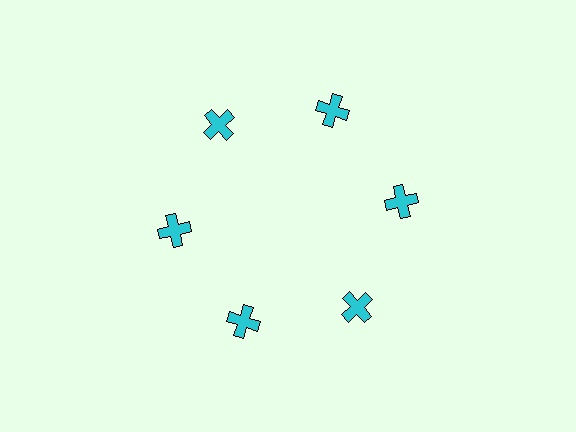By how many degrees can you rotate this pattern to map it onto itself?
The pattern maps onto itself every 60 degrees of rotation.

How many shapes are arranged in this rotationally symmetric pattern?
There are 6 shapes, arranged in 6 groups of 1.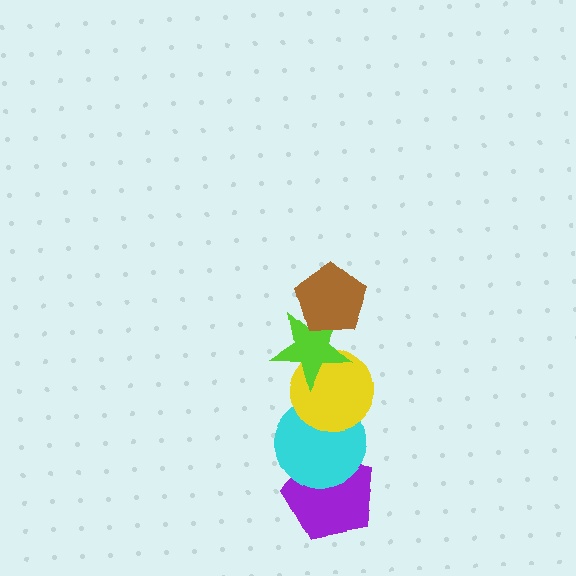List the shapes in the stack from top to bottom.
From top to bottom: the brown pentagon, the lime star, the yellow circle, the cyan circle, the purple pentagon.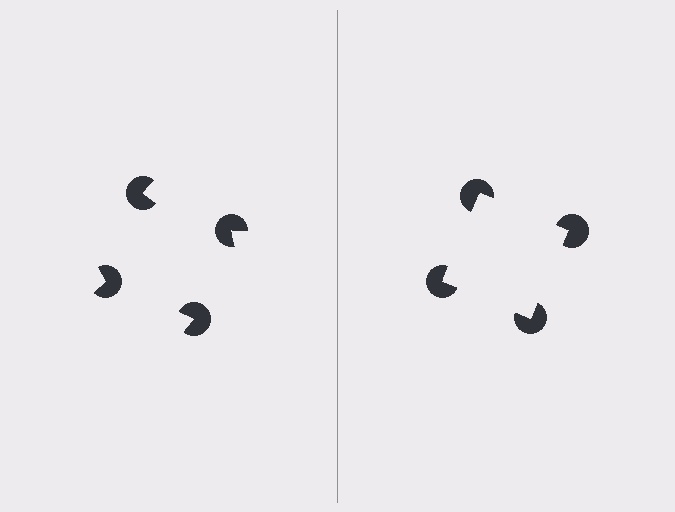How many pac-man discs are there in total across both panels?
8 — 4 on each side.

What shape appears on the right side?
An illusory square.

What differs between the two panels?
The pac-man discs are positioned identically on both sides; only the wedge orientations differ. On the right they align to a square; on the left they are misaligned.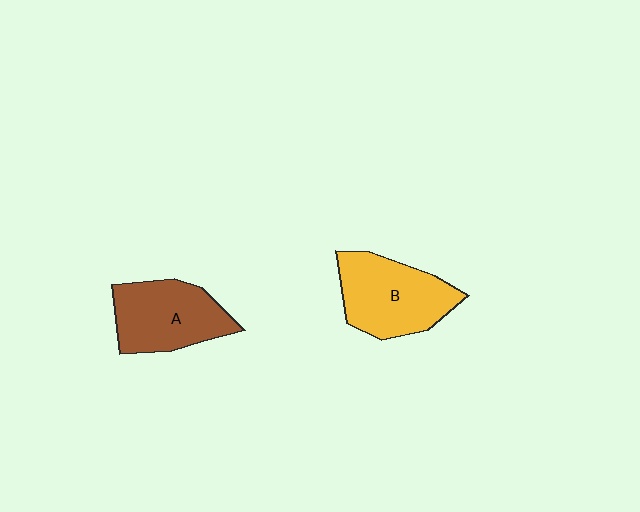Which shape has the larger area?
Shape B (yellow).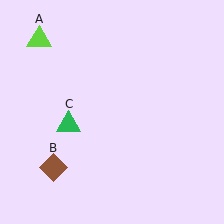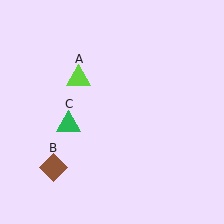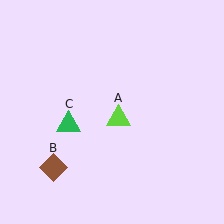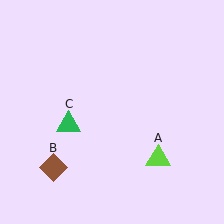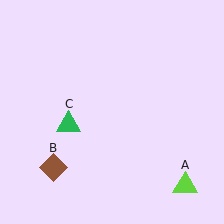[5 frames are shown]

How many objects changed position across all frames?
1 object changed position: lime triangle (object A).